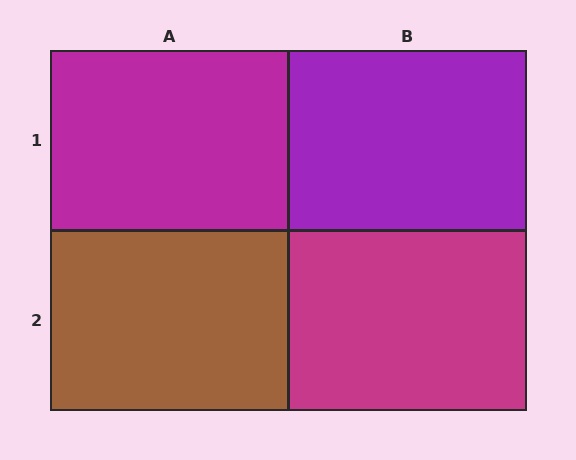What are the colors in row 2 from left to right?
Brown, magenta.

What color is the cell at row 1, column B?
Purple.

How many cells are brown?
1 cell is brown.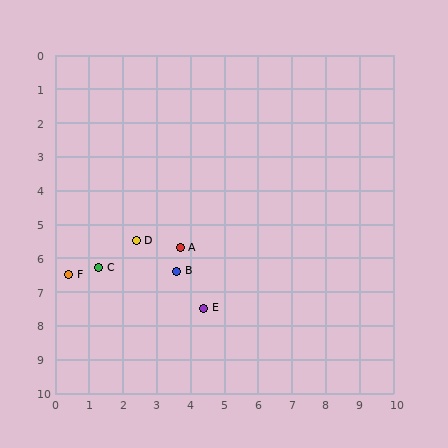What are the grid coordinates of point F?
Point F is at approximately (0.4, 6.5).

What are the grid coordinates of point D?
Point D is at approximately (2.4, 5.5).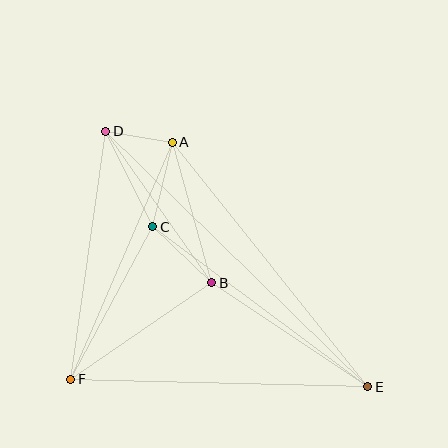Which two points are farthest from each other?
Points D and E are farthest from each other.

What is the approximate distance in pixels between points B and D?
The distance between B and D is approximately 185 pixels.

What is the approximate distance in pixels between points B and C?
The distance between B and C is approximately 82 pixels.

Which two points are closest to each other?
Points A and D are closest to each other.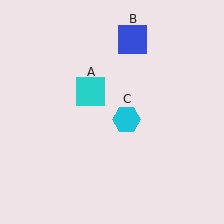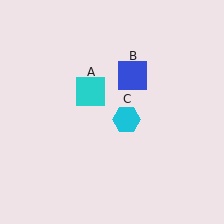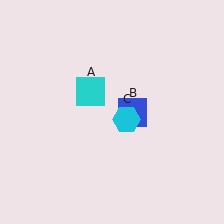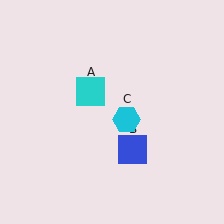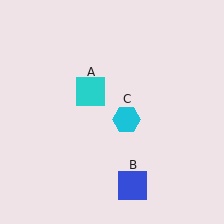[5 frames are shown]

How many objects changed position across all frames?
1 object changed position: blue square (object B).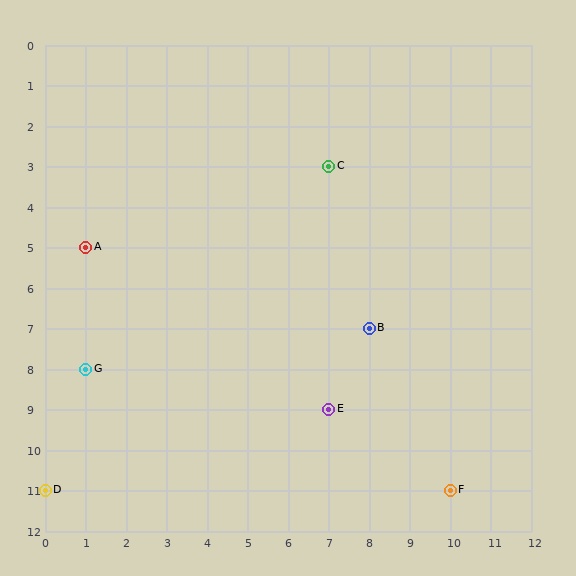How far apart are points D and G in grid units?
Points D and G are 1 column and 3 rows apart (about 3.2 grid units diagonally).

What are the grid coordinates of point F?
Point F is at grid coordinates (10, 11).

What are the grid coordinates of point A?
Point A is at grid coordinates (1, 5).